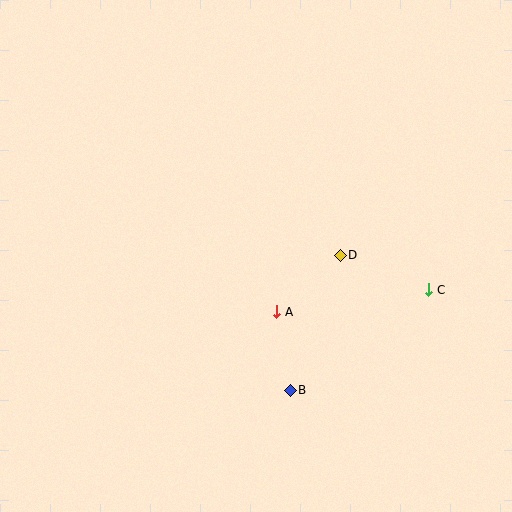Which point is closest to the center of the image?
Point A at (277, 312) is closest to the center.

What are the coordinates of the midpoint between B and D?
The midpoint between B and D is at (315, 323).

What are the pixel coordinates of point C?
Point C is at (429, 290).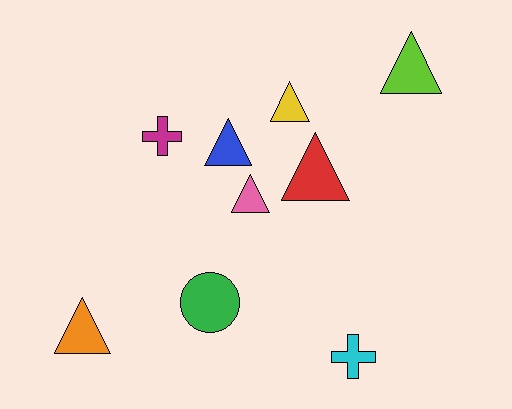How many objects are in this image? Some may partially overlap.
There are 9 objects.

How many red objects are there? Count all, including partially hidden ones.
There is 1 red object.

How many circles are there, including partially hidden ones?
There is 1 circle.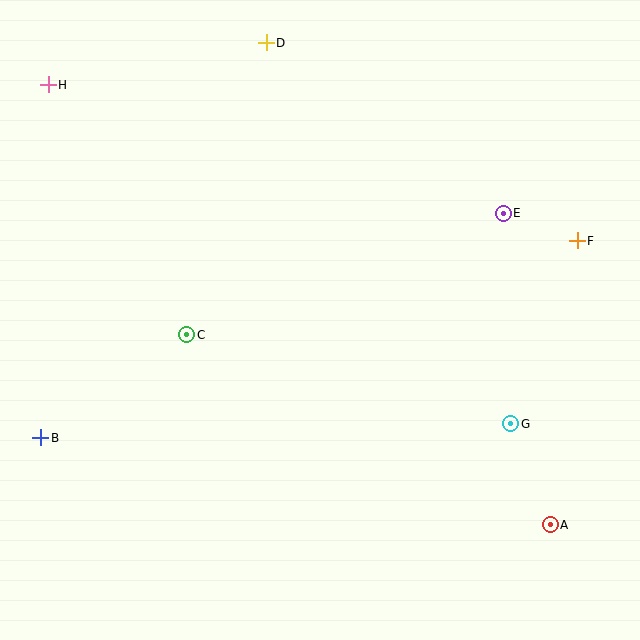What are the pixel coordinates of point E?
Point E is at (503, 213).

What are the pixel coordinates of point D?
Point D is at (266, 43).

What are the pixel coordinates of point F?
Point F is at (577, 241).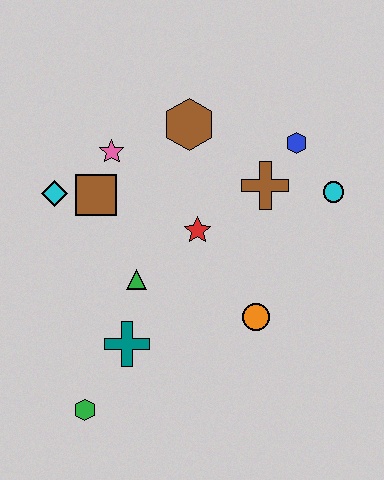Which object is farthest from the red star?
The green hexagon is farthest from the red star.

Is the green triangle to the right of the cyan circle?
No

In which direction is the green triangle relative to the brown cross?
The green triangle is to the left of the brown cross.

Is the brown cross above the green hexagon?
Yes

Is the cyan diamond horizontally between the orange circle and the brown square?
No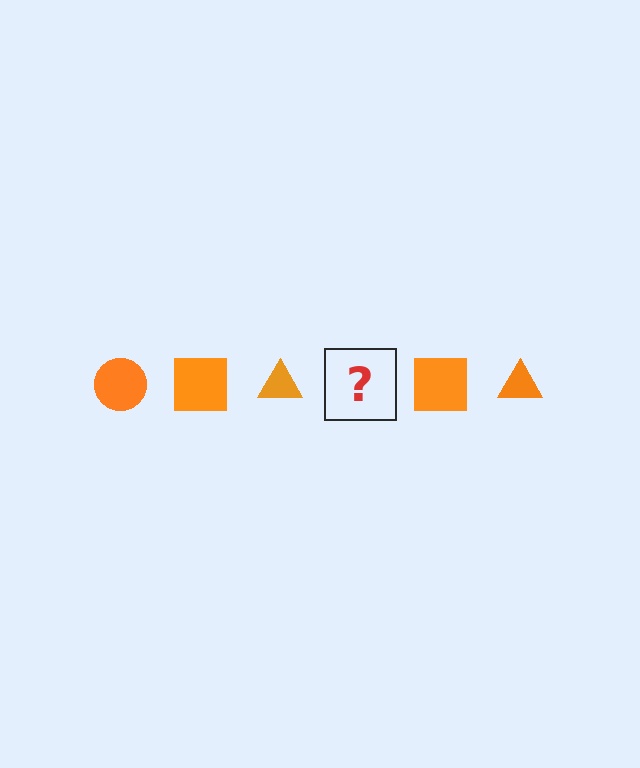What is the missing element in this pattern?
The missing element is an orange circle.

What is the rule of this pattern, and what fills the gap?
The rule is that the pattern cycles through circle, square, triangle shapes in orange. The gap should be filled with an orange circle.